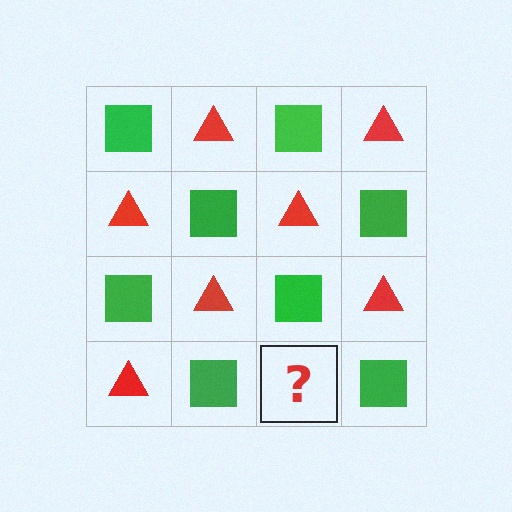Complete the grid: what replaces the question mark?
The question mark should be replaced with a red triangle.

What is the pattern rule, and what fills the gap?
The rule is that it alternates green square and red triangle in a checkerboard pattern. The gap should be filled with a red triangle.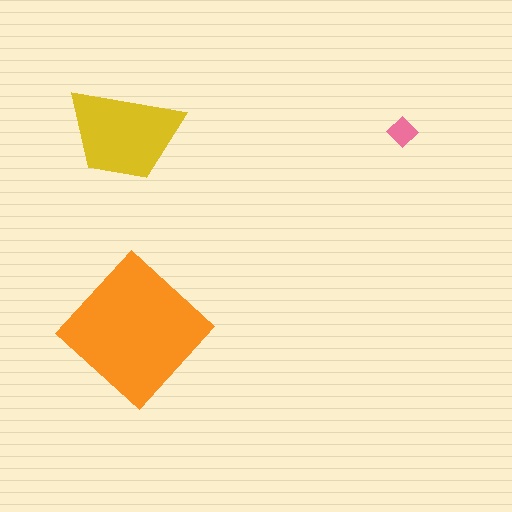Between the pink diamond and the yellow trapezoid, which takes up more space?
The yellow trapezoid.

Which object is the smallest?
The pink diamond.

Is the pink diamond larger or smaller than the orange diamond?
Smaller.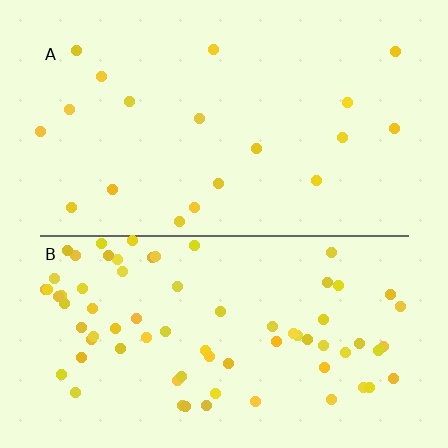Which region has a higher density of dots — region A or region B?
B (the bottom).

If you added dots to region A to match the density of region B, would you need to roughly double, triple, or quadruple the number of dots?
Approximately quadruple.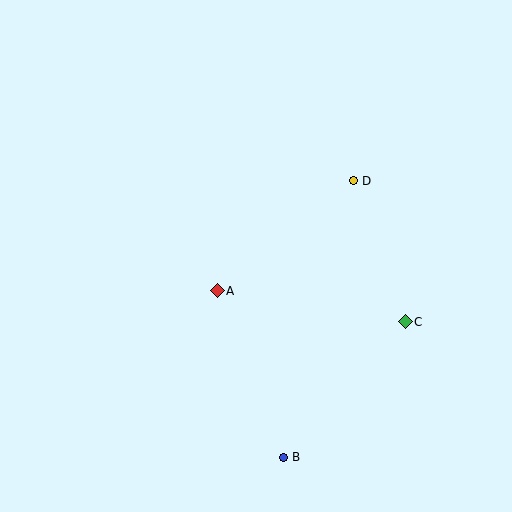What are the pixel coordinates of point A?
Point A is at (217, 291).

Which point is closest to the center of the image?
Point A at (217, 291) is closest to the center.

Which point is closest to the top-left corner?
Point A is closest to the top-left corner.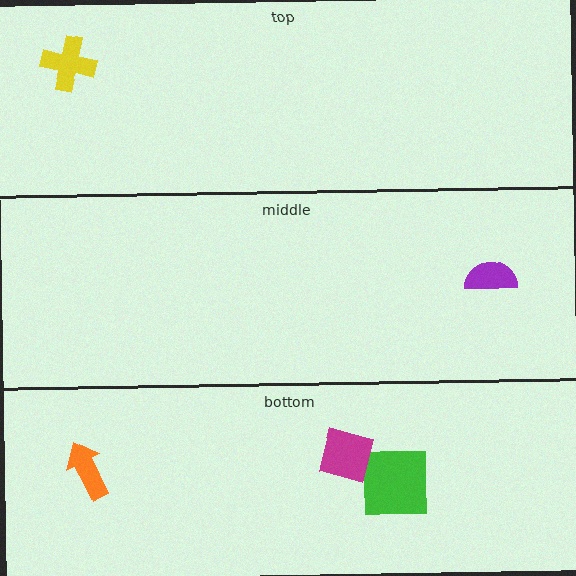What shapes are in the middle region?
The purple semicircle.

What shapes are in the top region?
The yellow cross.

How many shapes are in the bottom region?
3.